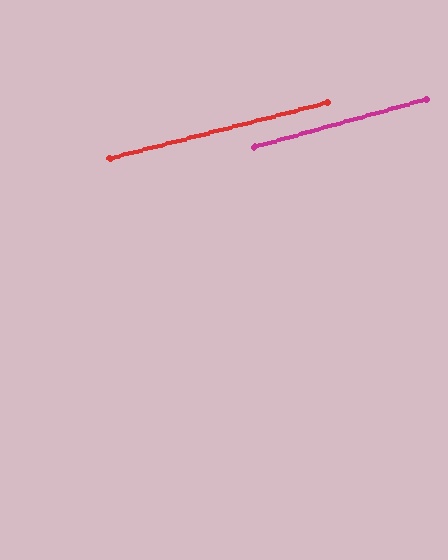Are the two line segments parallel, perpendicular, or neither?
Parallel — their directions differ by only 1.4°.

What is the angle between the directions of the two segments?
Approximately 1 degree.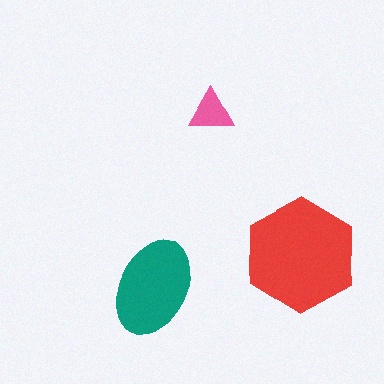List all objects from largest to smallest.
The red hexagon, the teal ellipse, the pink triangle.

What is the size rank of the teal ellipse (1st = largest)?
2nd.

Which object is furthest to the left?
The teal ellipse is leftmost.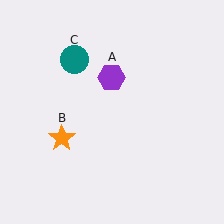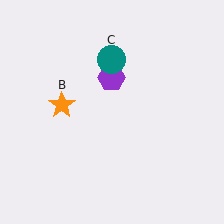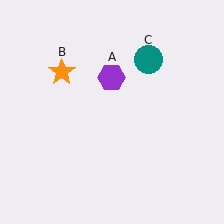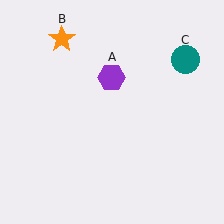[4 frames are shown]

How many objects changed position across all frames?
2 objects changed position: orange star (object B), teal circle (object C).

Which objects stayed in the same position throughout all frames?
Purple hexagon (object A) remained stationary.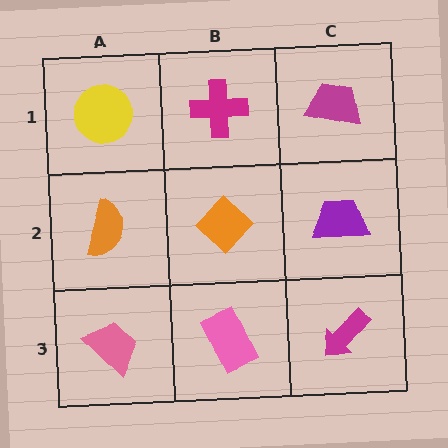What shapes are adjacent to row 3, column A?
An orange semicircle (row 2, column A), a pink rectangle (row 3, column B).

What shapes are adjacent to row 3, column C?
A purple trapezoid (row 2, column C), a pink rectangle (row 3, column B).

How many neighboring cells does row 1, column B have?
3.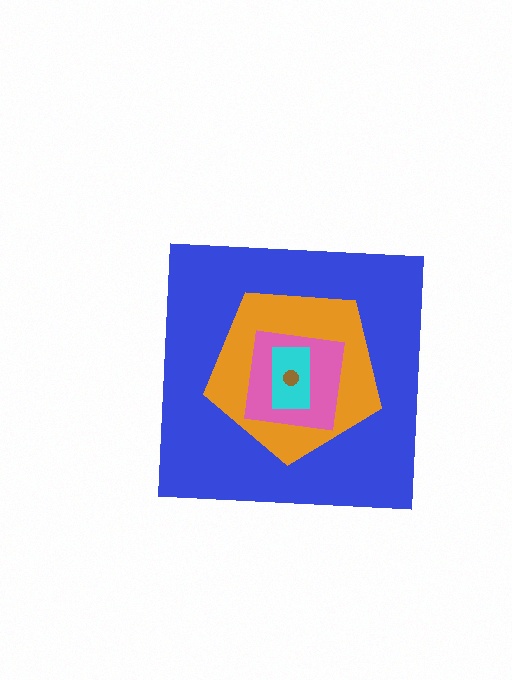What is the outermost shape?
The blue square.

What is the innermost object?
The brown circle.